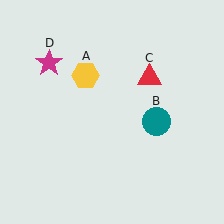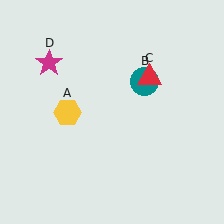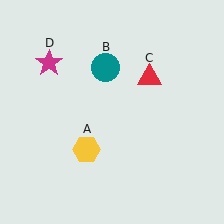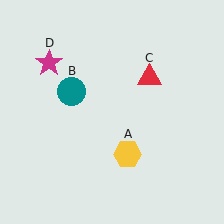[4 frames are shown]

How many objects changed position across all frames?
2 objects changed position: yellow hexagon (object A), teal circle (object B).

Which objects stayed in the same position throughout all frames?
Red triangle (object C) and magenta star (object D) remained stationary.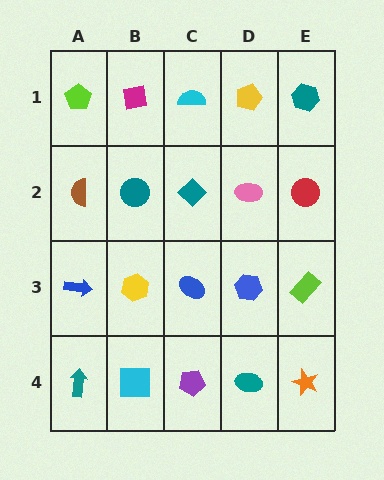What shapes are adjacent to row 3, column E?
A red circle (row 2, column E), an orange star (row 4, column E), a blue hexagon (row 3, column D).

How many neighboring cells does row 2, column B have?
4.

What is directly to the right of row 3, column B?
A blue ellipse.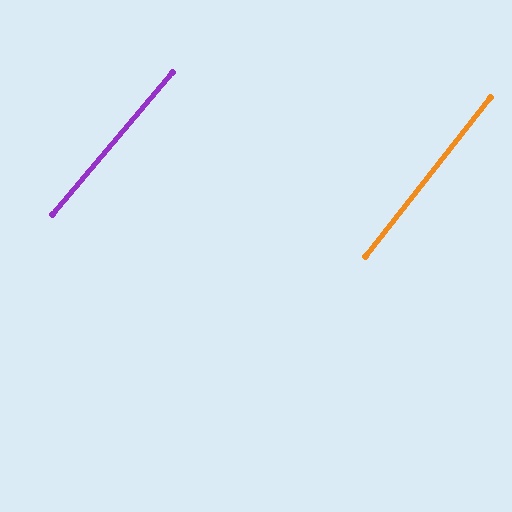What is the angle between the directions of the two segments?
Approximately 2 degrees.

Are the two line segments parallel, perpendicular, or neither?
Parallel — their directions differ by only 1.9°.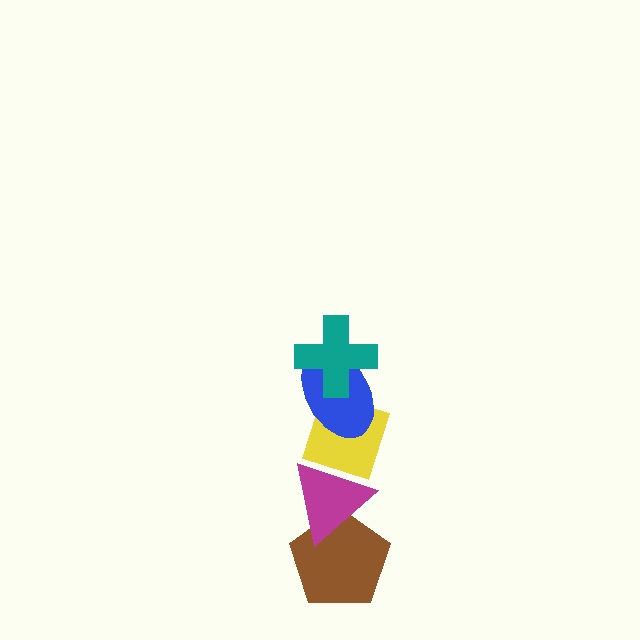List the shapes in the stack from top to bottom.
From top to bottom: the teal cross, the blue ellipse, the yellow diamond, the magenta triangle, the brown pentagon.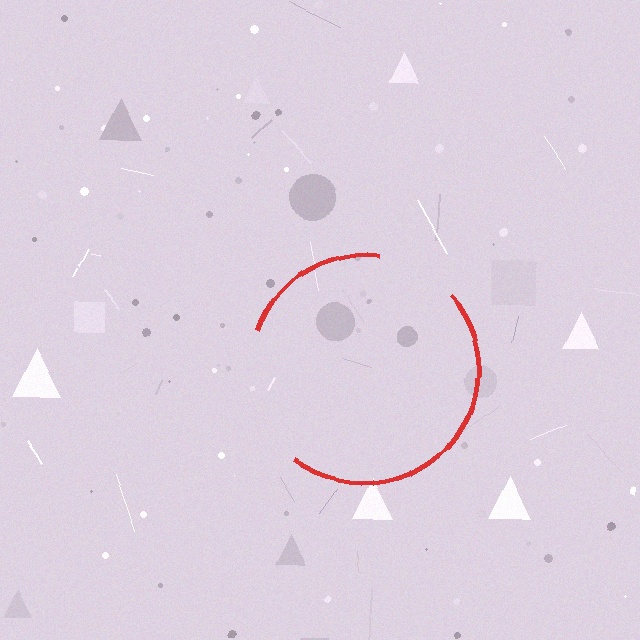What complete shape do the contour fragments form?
The contour fragments form a circle.